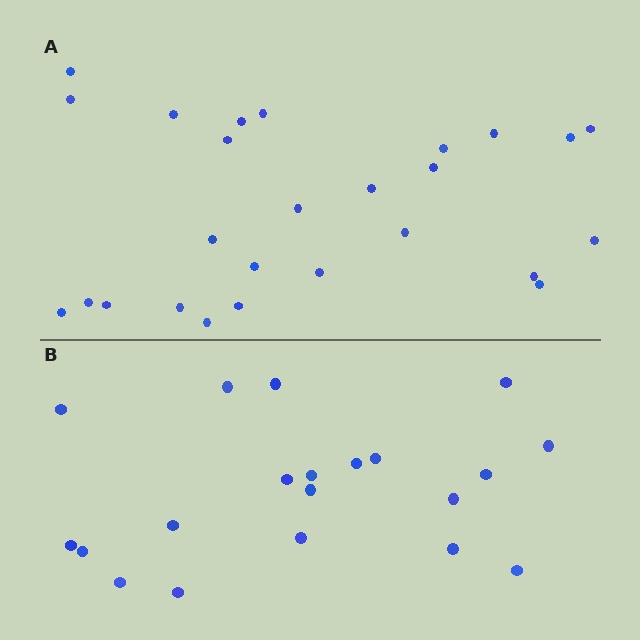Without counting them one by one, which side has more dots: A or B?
Region A (the top region) has more dots.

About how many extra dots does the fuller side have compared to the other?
Region A has about 6 more dots than region B.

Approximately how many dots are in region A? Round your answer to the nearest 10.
About 30 dots. (The exact count is 26, which rounds to 30.)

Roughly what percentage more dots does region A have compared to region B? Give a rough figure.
About 30% more.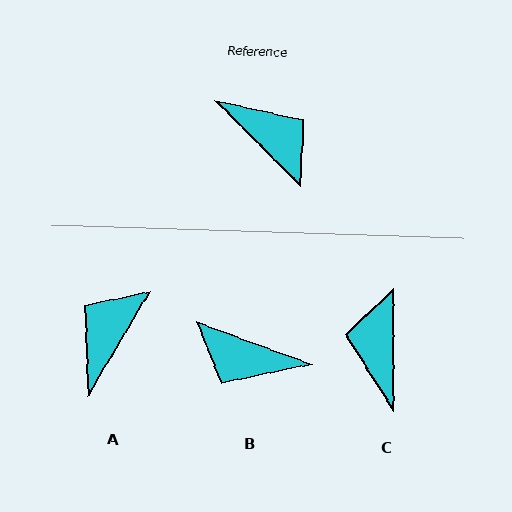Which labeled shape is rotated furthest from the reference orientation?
B, about 155 degrees away.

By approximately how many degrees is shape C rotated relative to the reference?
Approximately 135 degrees counter-clockwise.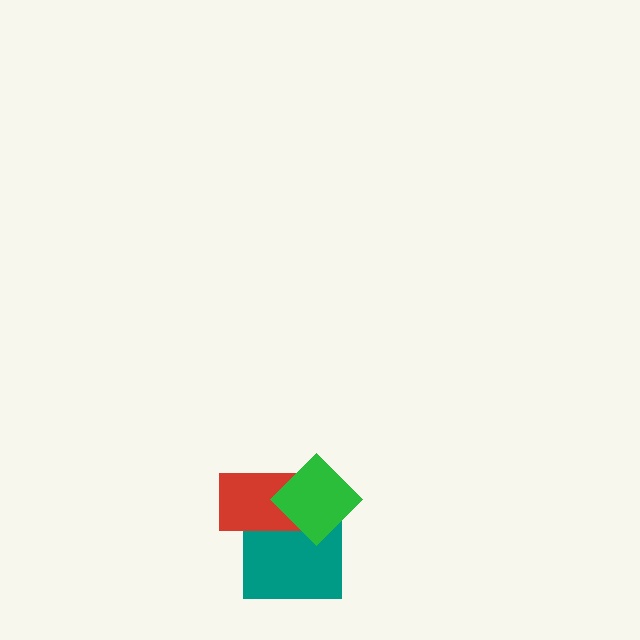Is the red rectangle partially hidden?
Yes, it is partially covered by another shape.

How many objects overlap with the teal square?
2 objects overlap with the teal square.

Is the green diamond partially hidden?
No, no other shape covers it.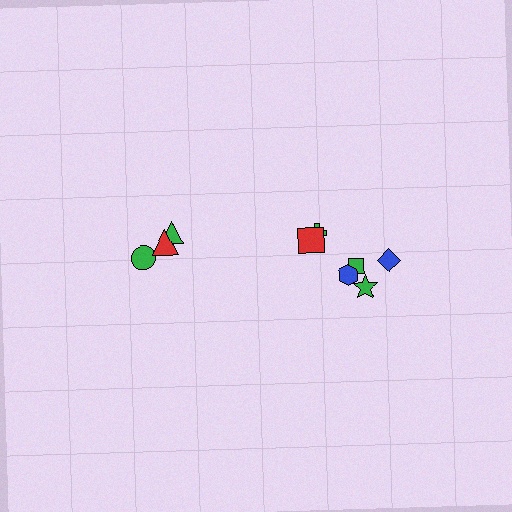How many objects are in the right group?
There are 6 objects.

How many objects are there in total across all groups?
There are 9 objects.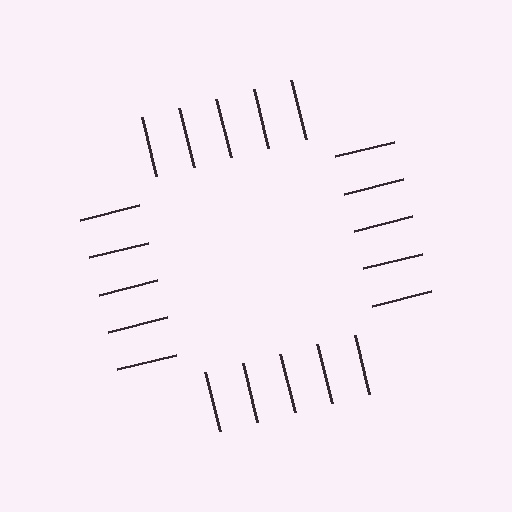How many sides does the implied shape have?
4 sides — the line-ends trace a square.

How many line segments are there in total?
20 — 5 along each of the 4 edges.